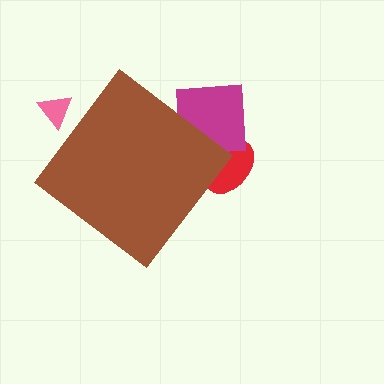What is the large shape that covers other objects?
A brown diamond.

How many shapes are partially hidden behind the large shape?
3 shapes are partially hidden.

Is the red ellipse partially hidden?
Yes, the red ellipse is partially hidden behind the brown diamond.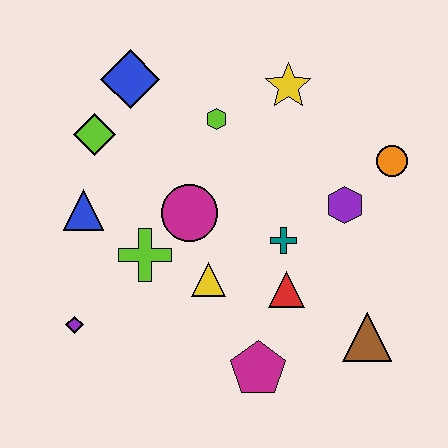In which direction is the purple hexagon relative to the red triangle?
The purple hexagon is above the red triangle.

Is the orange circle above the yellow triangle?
Yes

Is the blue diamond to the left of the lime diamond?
No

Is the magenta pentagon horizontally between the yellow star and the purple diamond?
Yes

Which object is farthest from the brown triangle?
The blue diamond is farthest from the brown triangle.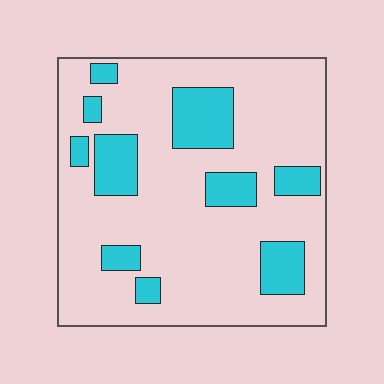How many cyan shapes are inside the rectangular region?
10.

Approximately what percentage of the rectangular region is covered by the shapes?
Approximately 20%.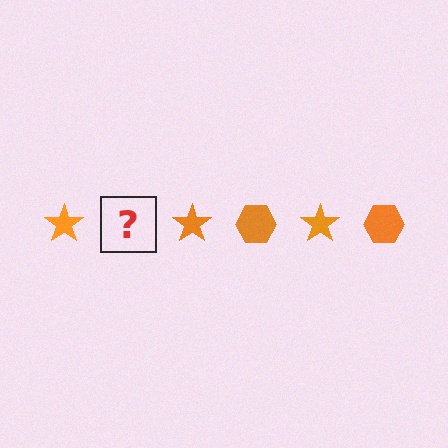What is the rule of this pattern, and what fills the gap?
The rule is that the pattern cycles through star, hexagon shapes in orange. The gap should be filled with an orange hexagon.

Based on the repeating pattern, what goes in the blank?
The blank should be an orange hexagon.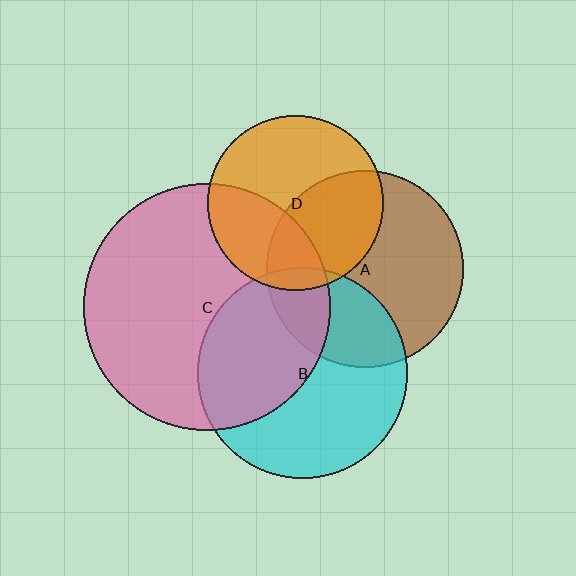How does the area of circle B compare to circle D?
Approximately 1.4 times.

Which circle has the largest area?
Circle C (pink).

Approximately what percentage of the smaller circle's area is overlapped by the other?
Approximately 40%.